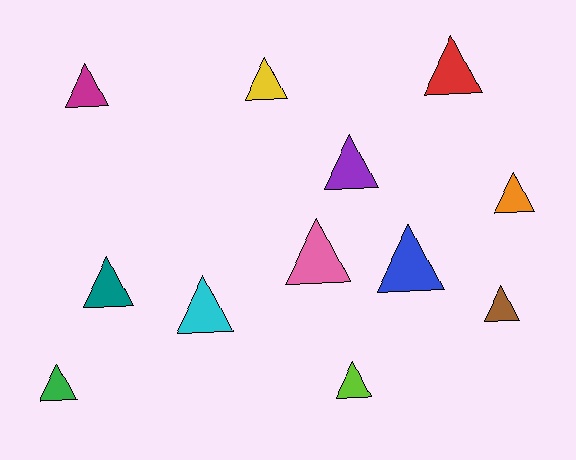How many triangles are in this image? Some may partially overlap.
There are 12 triangles.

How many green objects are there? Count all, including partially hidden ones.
There is 1 green object.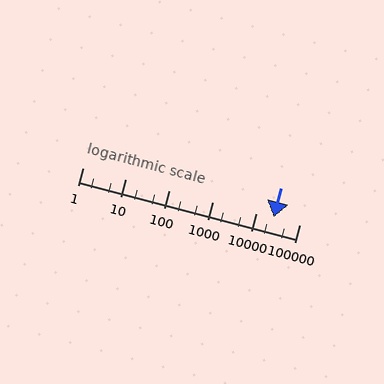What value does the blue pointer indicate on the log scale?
The pointer indicates approximately 25000.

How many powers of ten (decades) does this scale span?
The scale spans 5 decades, from 1 to 100000.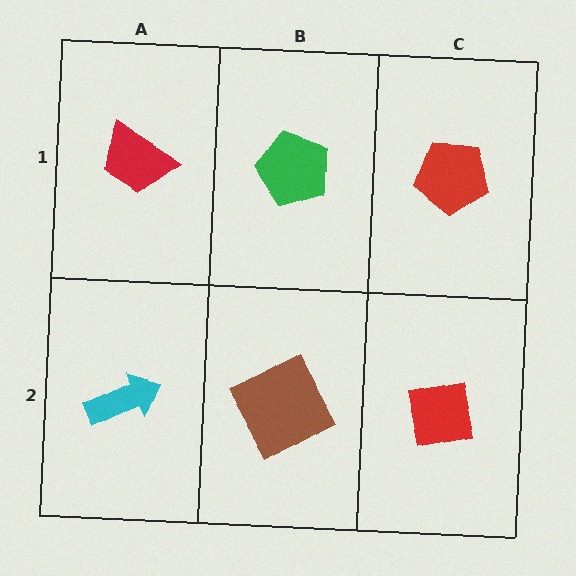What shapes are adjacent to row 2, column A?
A red trapezoid (row 1, column A), a brown square (row 2, column B).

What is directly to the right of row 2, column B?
A red square.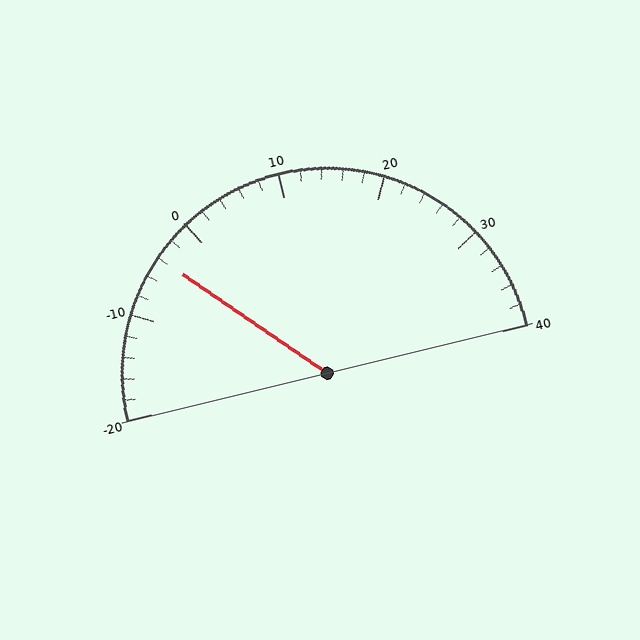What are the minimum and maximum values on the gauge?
The gauge ranges from -20 to 40.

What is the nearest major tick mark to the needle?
The nearest major tick mark is 0.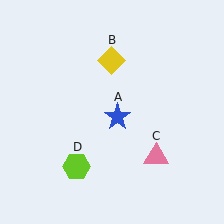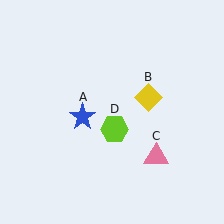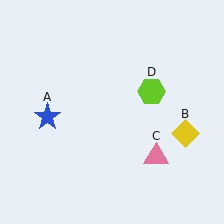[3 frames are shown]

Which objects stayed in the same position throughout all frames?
Pink triangle (object C) remained stationary.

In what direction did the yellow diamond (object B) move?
The yellow diamond (object B) moved down and to the right.